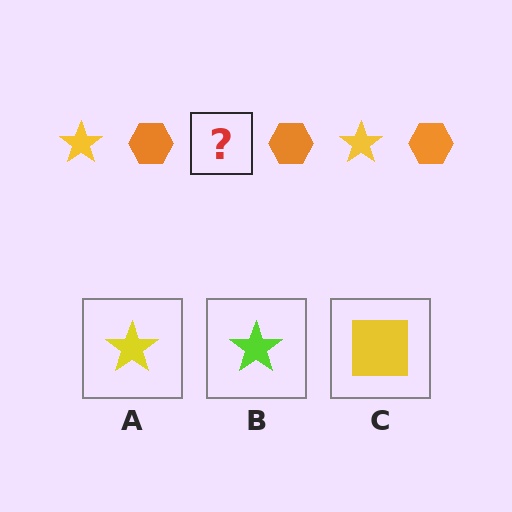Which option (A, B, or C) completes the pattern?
A.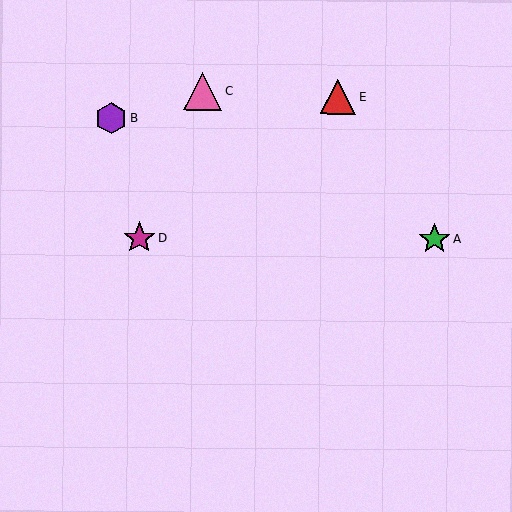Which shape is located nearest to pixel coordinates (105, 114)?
The purple hexagon (labeled B) at (111, 118) is nearest to that location.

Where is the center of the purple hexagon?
The center of the purple hexagon is at (111, 118).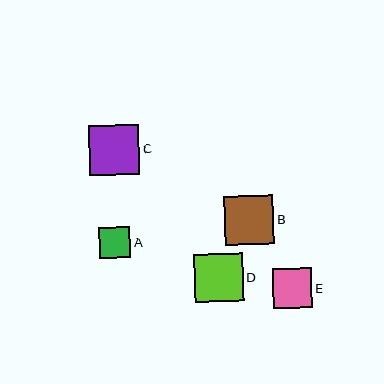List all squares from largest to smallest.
From largest to smallest: C, B, D, E, A.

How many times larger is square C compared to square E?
Square C is approximately 1.3 times the size of square E.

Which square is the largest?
Square C is the largest with a size of approximately 50 pixels.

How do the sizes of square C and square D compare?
Square C and square D are approximately the same size.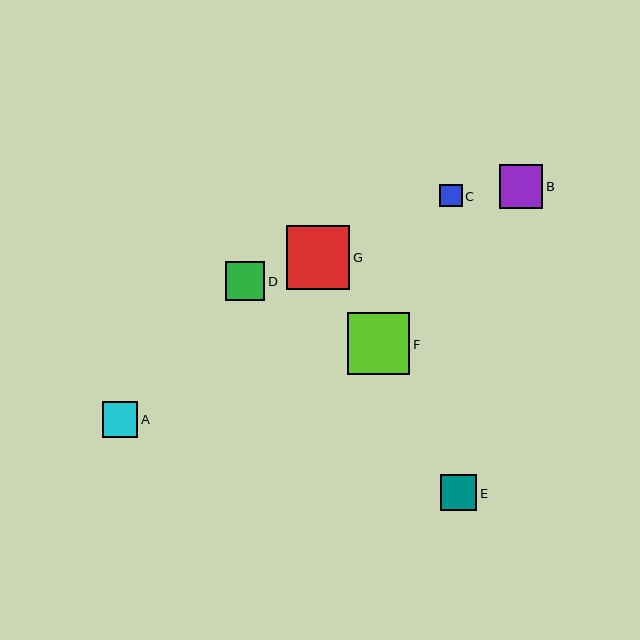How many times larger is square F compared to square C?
Square F is approximately 2.8 times the size of square C.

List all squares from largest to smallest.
From largest to smallest: G, F, B, D, E, A, C.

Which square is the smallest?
Square C is the smallest with a size of approximately 22 pixels.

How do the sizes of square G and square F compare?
Square G and square F are approximately the same size.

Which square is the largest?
Square G is the largest with a size of approximately 63 pixels.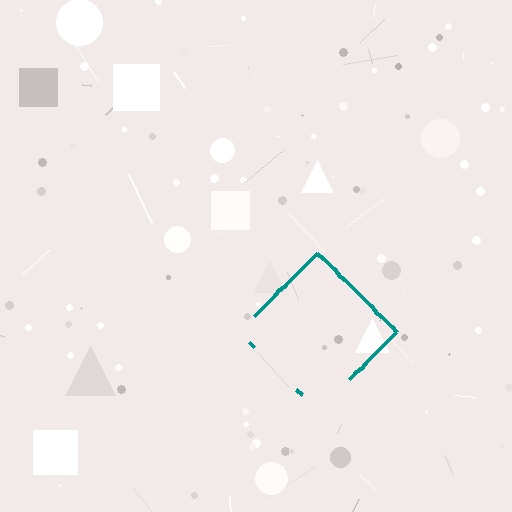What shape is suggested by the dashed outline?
The dashed outline suggests a diamond.